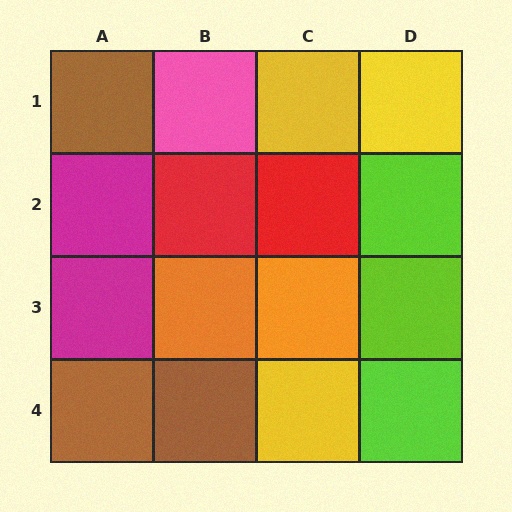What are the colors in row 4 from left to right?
Brown, brown, yellow, lime.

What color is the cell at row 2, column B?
Red.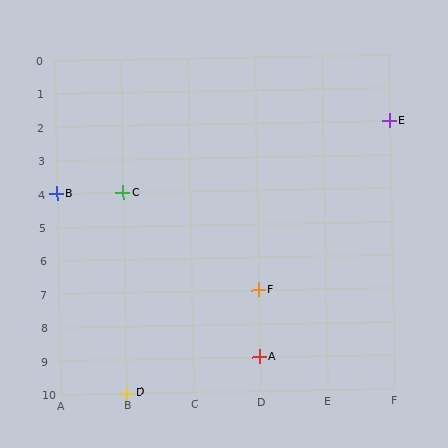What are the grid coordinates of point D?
Point D is at grid coordinates (B, 10).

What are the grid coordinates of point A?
Point A is at grid coordinates (D, 9).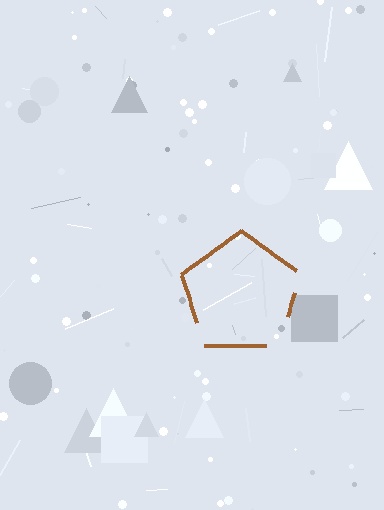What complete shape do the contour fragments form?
The contour fragments form a pentagon.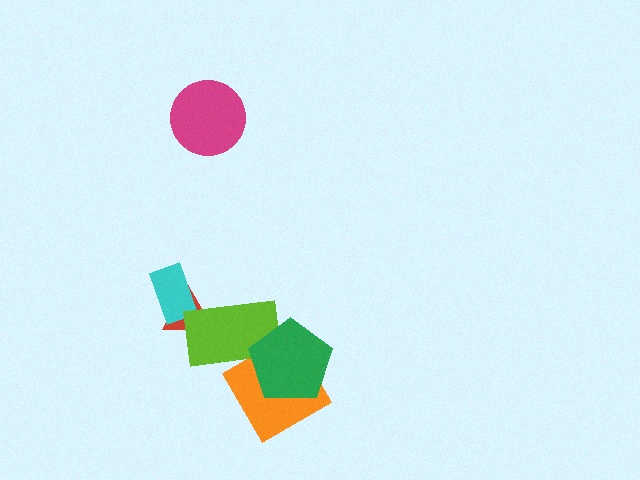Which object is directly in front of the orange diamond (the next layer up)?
The lime rectangle is directly in front of the orange diamond.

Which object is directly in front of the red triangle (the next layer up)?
The cyan rectangle is directly in front of the red triangle.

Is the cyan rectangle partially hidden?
No, no other shape covers it.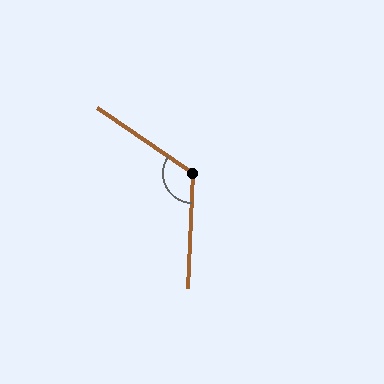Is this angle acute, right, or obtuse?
It is obtuse.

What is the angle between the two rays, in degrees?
Approximately 122 degrees.